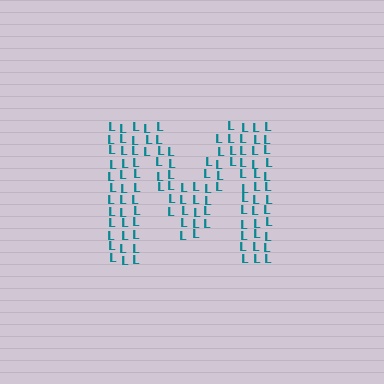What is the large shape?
The large shape is the letter M.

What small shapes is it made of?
It is made of small letter L's.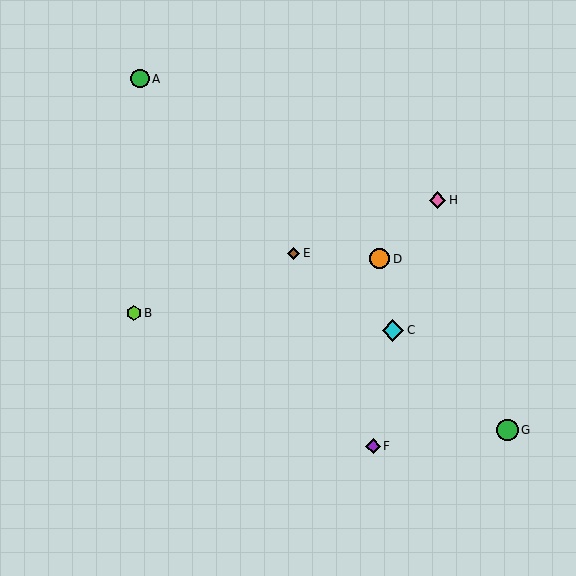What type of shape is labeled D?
Shape D is an orange circle.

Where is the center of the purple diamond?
The center of the purple diamond is at (373, 446).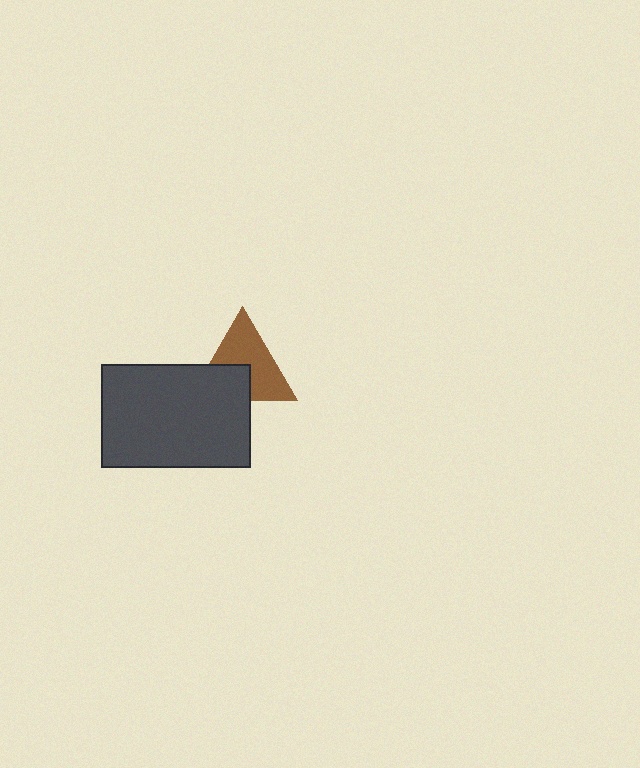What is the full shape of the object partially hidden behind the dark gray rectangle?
The partially hidden object is a brown triangle.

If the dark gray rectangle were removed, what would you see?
You would see the complete brown triangle.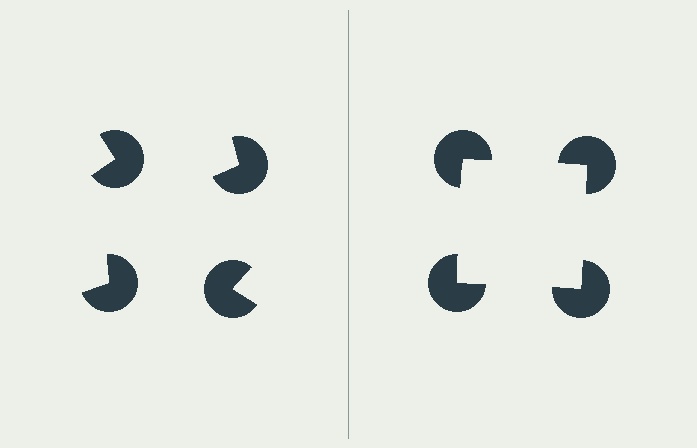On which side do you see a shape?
An illusory square appears on the right side. On the left side the wedge cuts are rotated, so no coherent shape forms.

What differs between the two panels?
The pac-man discs are positioned identically on both sides; only the wedge orientations differ. On the right they align to a square; on the left they are misaligned.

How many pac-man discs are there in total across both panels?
8 — 4 on each side.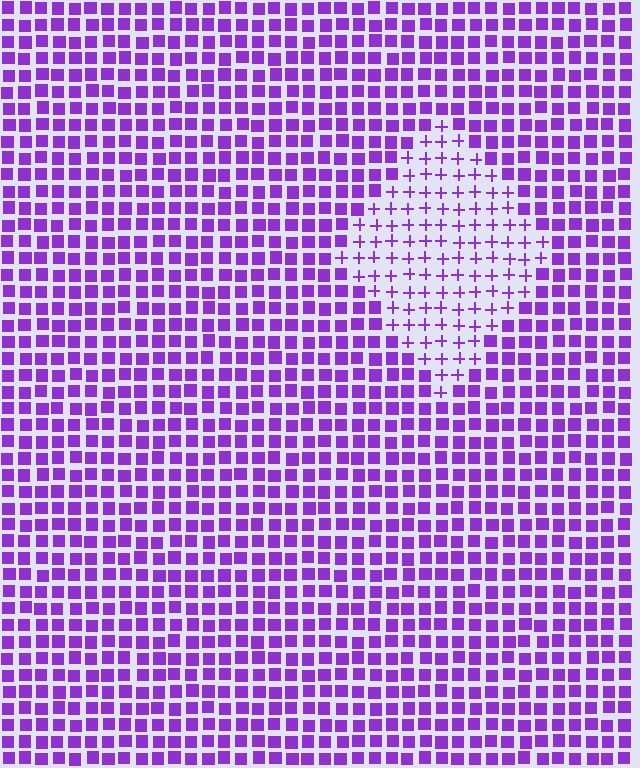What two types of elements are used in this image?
The image uses plus signs inside the diamond region and squares outside it.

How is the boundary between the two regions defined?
The boundary is defined by a change in element shape: plus signs inside vs. squares outside. All elements share the same color and spacing.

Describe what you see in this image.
The image is filled with small purple elements arranged in a uniform grid. A diamond-shaped region contains plus signs, while the surrounding area contains squares. The boundary is defined purely by the change in element shape.